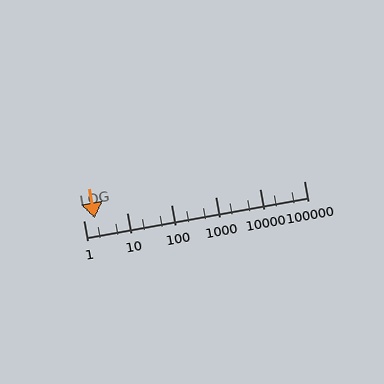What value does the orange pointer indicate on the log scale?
The pointer indicates approximately 1.8.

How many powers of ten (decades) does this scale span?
The scale spans 5 decades, from 1 to 100000.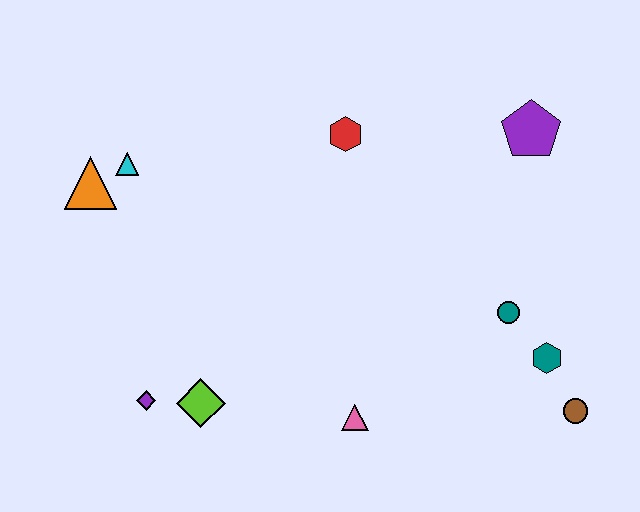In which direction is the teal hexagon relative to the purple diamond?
The teal hexagon is to the right of the purple diamond.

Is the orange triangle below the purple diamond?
No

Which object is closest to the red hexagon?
The purple pentagon is closest to the red hexagon.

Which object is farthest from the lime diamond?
The purple pentagon is farthest from the lime diamond.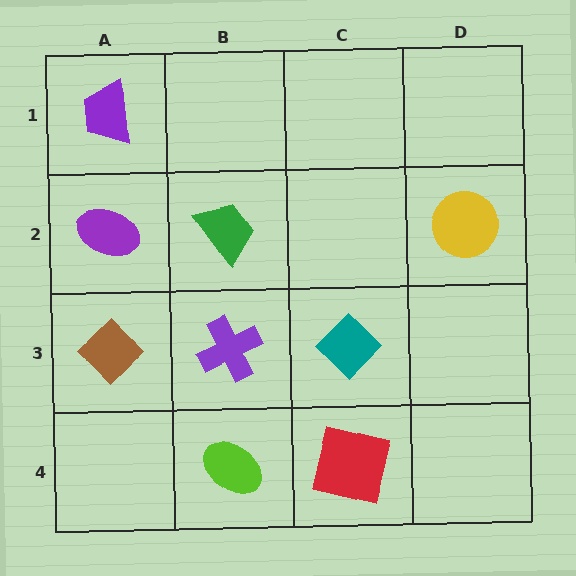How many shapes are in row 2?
3 shapes.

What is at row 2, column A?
A purple ellipse.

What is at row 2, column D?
A yellow circle.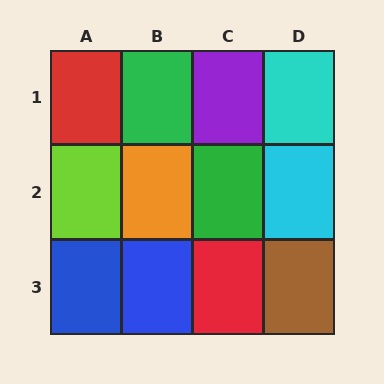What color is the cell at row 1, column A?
Red.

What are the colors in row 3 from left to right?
Blue, blue, red, brown.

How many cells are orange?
1 cell is orange.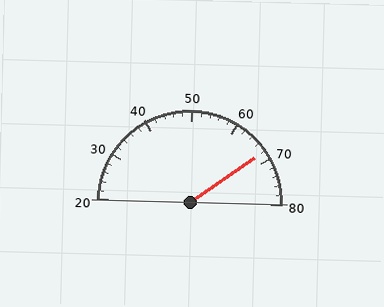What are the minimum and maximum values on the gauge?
The gauge ranges from 20 to 80.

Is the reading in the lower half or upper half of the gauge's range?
The reading is in the upper half of the range (20 to 80).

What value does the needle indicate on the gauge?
The needle indicates approximately 68.